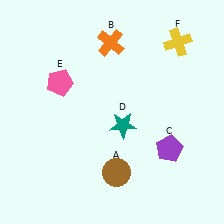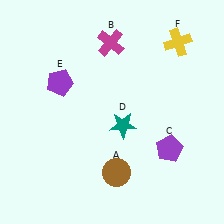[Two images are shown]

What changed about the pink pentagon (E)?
In Image 1, E is pink. In Image 2, it changed to purple.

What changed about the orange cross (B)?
In Image 1, B is orange. In Image 2, it changed to magenta.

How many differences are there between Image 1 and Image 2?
There are 2 differences between the two images.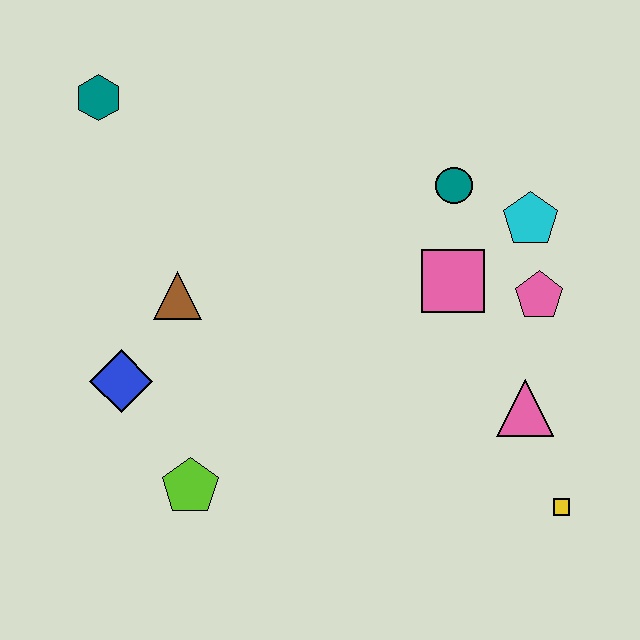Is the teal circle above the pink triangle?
Yes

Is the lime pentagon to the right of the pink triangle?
No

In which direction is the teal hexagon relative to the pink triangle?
The teal hexagon is to the left of the pink triangle.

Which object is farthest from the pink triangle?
The teal hexagon is farthest from the pink triangle.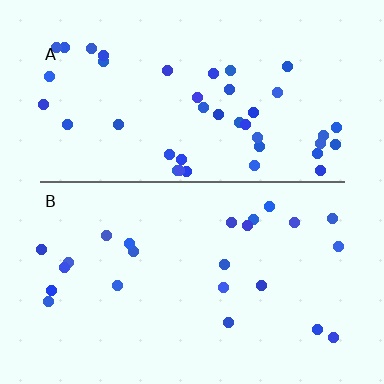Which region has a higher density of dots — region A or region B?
A (the top).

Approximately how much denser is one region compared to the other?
Approximately 1.8× — region A over region B.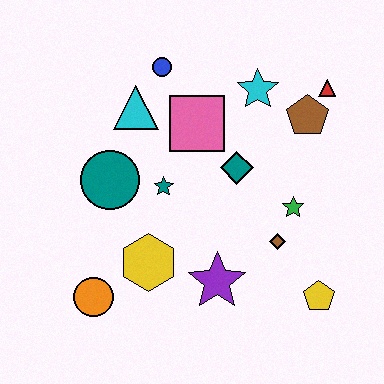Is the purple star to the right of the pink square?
Yes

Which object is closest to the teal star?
The teal circle is closest to the teal star.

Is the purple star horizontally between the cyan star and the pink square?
Yes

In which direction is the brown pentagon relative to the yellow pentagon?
The brown pentagon is above the yellow pentagon.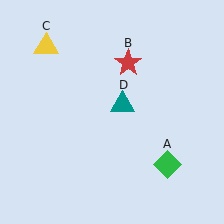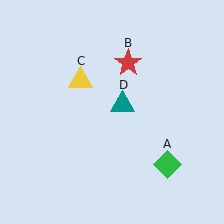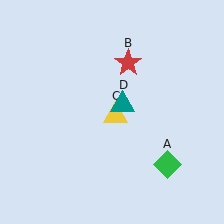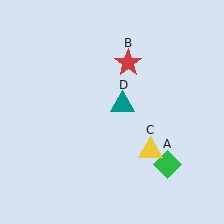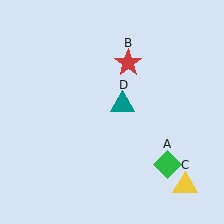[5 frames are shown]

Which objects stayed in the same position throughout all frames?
Green diamond (object A) and red star (object B) and teal triangle (object D) remained stationary.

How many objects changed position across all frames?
1 object changed position: yellow triangle (object C).